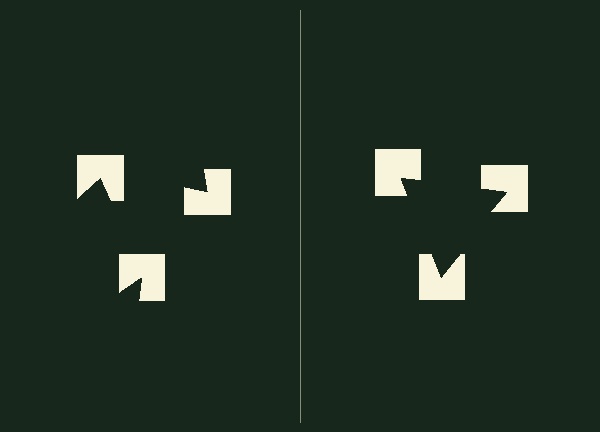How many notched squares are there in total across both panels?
6 — 3 on each side.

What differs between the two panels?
The notched squares are positioned identically on both sides; only the wedge orientations differ. On the right they align to a triangle; on the left they are misaligned.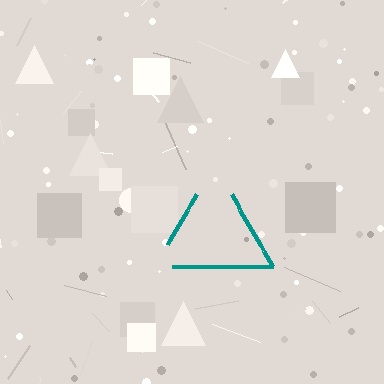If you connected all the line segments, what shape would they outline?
They would outline a triangle.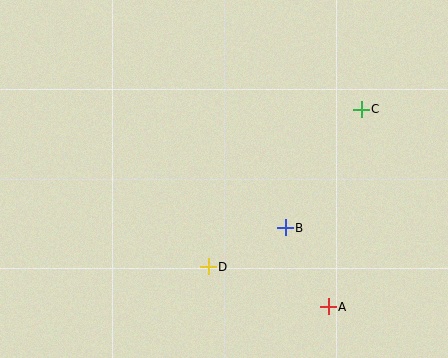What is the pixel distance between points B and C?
The distance between B and C is 141 pixels.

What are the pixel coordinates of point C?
Point C is at (361, 109).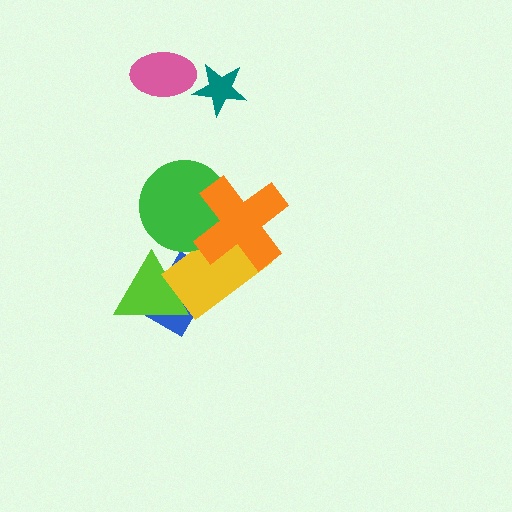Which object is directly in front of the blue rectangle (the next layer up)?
The lime triangle is directly in front of the blue rectangle.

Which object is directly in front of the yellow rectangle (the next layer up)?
The green circle is directly in front of the yellow rectangle.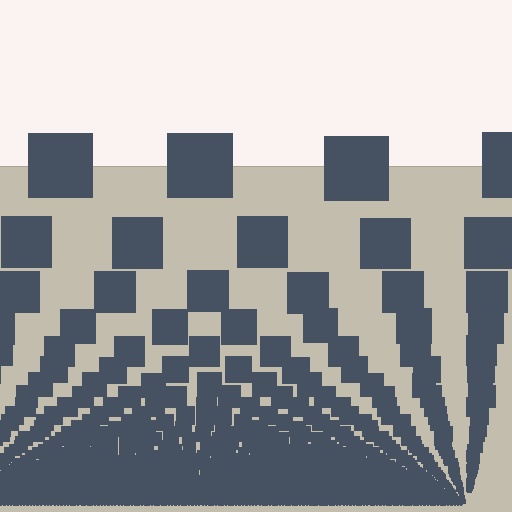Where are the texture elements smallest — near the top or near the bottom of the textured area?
Near the bottom.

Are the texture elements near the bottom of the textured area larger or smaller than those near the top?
Smaller. The gradient is inverted — elements near the bottom are smaller and denser.